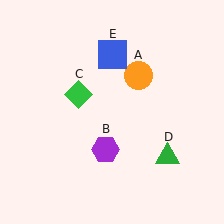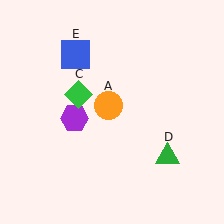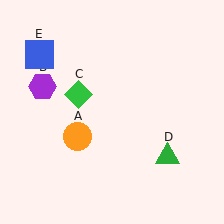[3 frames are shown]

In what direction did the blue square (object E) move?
The blue square (object E) moved left.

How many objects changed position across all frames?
3 objects changed position: orange circle (object A), purple hexagon (object B), blue square (object E).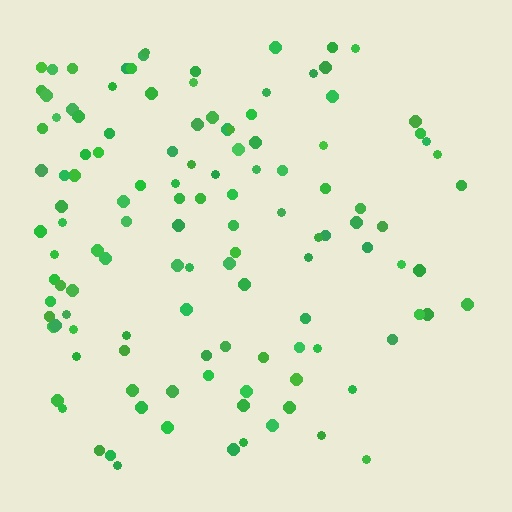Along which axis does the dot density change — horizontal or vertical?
Horizontal.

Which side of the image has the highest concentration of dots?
The left.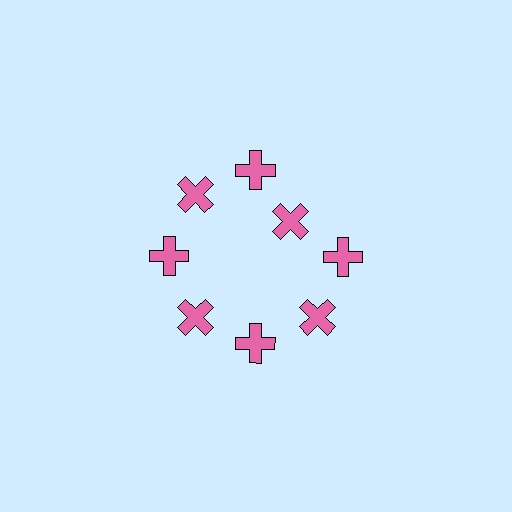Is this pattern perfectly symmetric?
No. The 8 pink crosses are arranged in a ring, but one element near the 2 o'clock position is pulled inward toward the center, breaking the 8-fold rotational symmetry.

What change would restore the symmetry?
The symmetry would be restored by moving it outward, back onto the ring so that all 8 crosses sit at equal angles and equal distance from the center.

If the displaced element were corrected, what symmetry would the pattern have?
It would have 8-fold rotational symmetry — the pattern would map onto itself every 45 degrees.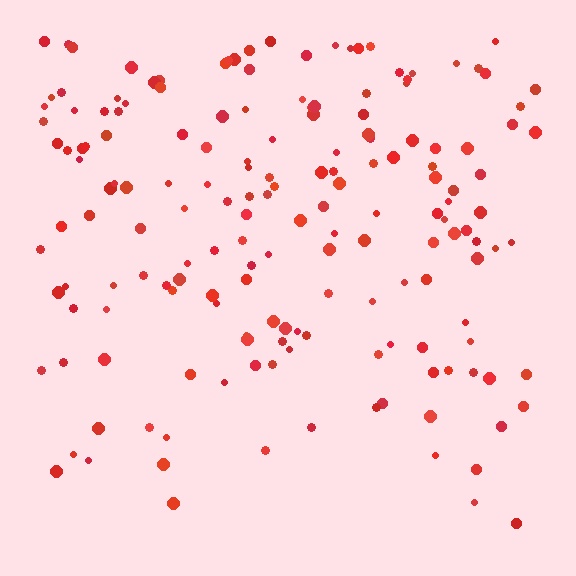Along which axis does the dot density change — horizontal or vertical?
Vertical.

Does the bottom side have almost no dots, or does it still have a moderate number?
Still a moderate number, just noticeably fewer than the top.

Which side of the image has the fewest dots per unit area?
The bottom.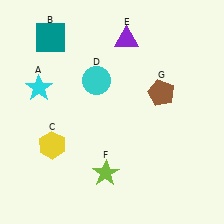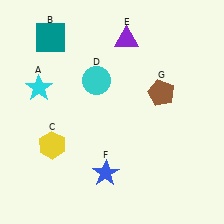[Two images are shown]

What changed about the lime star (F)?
In Image 1, F is lime. In Image 2, it changed to blue.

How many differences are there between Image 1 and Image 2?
There is 1 difference between the two images.